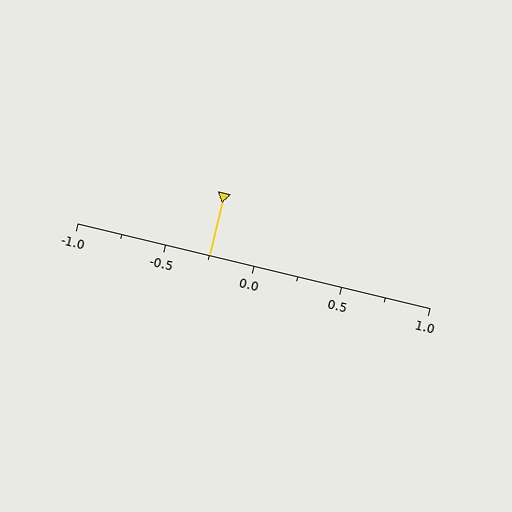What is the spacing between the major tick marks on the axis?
The major ticks are spaced 0.5 apart.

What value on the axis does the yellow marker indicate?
The marker indicates approximately -0.25.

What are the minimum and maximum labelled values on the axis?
The axis runs from -1.0 to 1.0.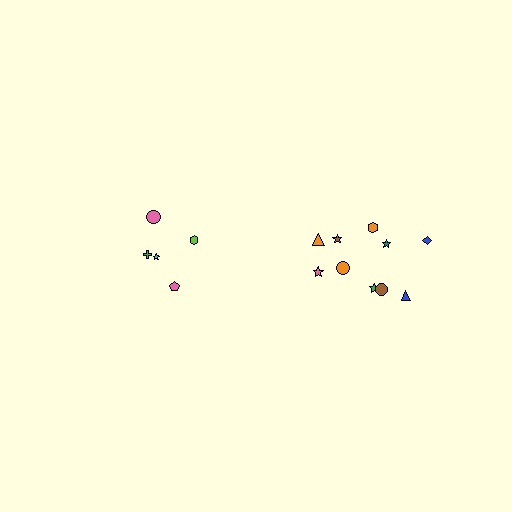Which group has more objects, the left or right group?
The right group.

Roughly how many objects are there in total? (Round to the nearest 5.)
Roughly 15 objects in total.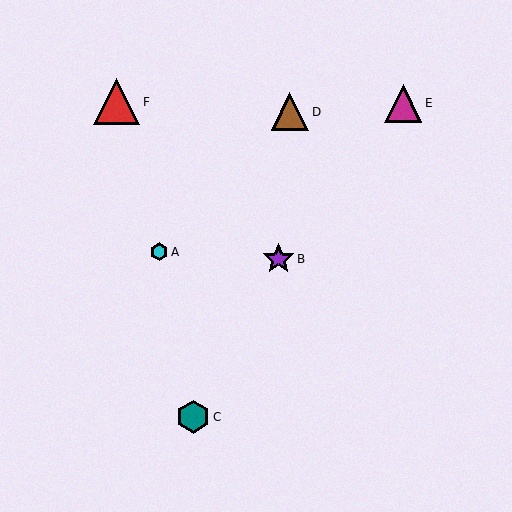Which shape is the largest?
The red triangle (labeled F) is the largest.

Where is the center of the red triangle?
The center of the red triangle is at (117, 102).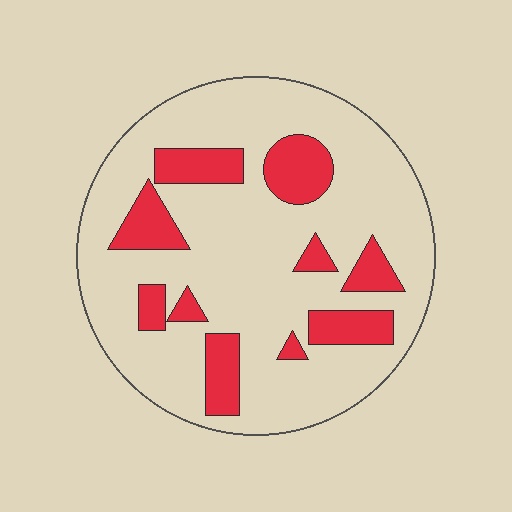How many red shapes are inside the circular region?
10.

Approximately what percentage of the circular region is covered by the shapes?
Approximately 20%.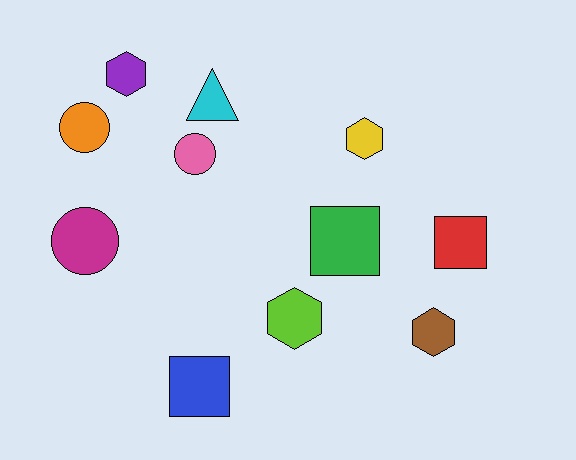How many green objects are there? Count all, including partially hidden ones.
There is 1 green object.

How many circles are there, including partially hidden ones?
There are 3 circles.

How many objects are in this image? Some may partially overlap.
There are 11 objects.